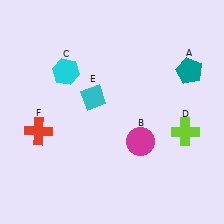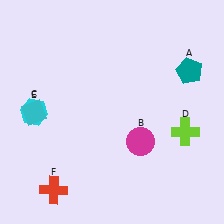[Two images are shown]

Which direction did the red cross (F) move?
The red cross (F) moved down.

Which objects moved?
The objects that moved are: the cyan hexagon (C), the cyan diamond (E), the red cross (F).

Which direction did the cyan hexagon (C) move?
The cyan hexagon (C) moved down.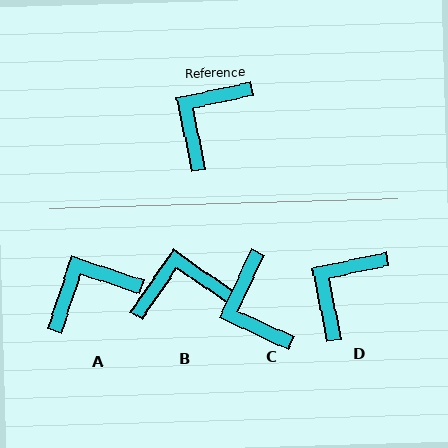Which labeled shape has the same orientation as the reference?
D.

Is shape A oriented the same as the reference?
No, it is off by about 31 degrees.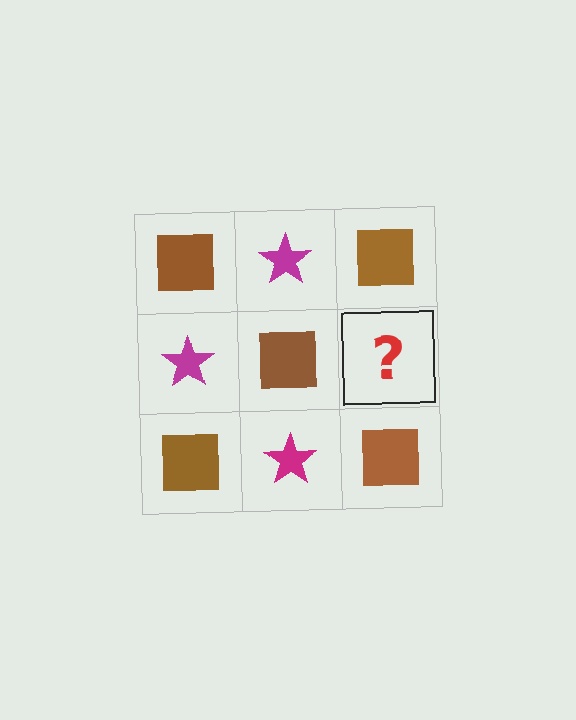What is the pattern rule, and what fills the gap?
The rule is that it alternates brown square and magenta star in a checkerboard pattern. The gap should be filled with a magenta star.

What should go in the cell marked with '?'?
The missing cell should contain a magenta star.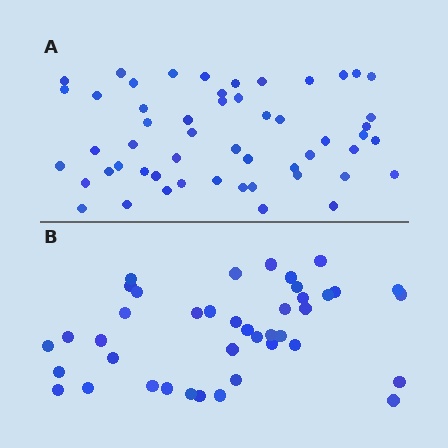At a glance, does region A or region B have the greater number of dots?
Region A (the top region) has more dots.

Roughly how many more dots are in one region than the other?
Region A has roughly 12 or so more dots than region B.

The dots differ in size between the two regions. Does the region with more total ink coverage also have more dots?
No. Region B has more total ink coverage because its dots are larger, but region A actually contains more individual dots. Total area can be misleading — the number of items is what matters here.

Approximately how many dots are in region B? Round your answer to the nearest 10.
About 40 dots. (The exact count is 41, which rounds to 40.)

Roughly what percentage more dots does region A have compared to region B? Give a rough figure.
About 30% more.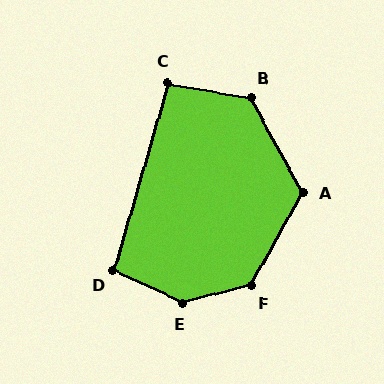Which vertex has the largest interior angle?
E, at approximately 141 degrees.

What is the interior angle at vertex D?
Approximately 99 degrees (obtuse).